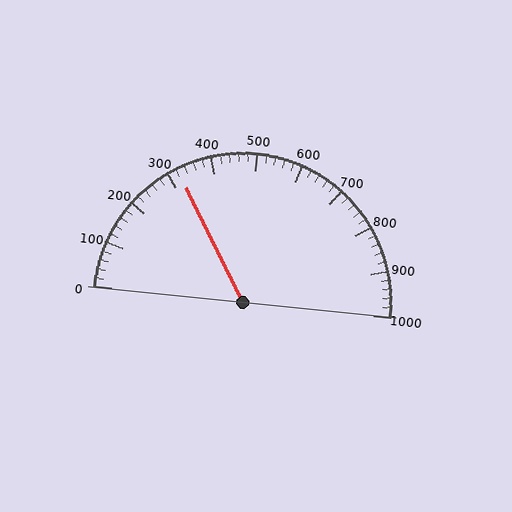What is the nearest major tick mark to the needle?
The nearest major tick mark is 300.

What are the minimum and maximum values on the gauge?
The gauge ranges from 0 to 1000.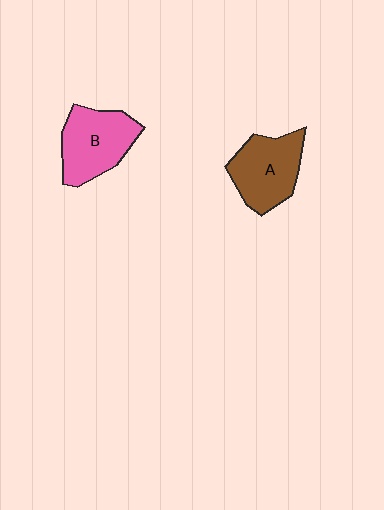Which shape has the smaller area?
Shape A (brown).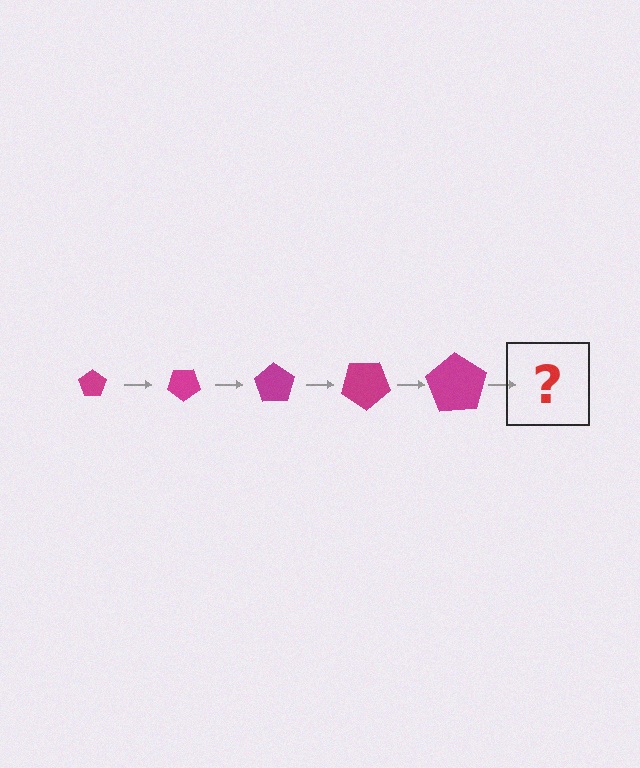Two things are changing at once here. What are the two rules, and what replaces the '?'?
The two rules are that the pentagon grows larger each step and it rotates 35 degrees each step. The '?' should be a pentagon, larger than the previous one and rotated 175 degrees from the start.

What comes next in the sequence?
The next element should be a pentagon, larger than the previous one and rotated 175 degrees from the start.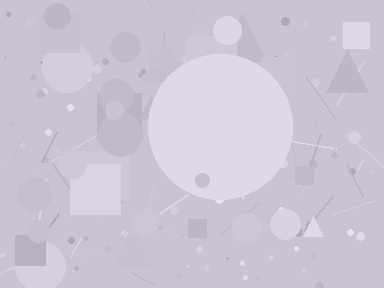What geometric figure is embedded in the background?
A circle is embedded in the background.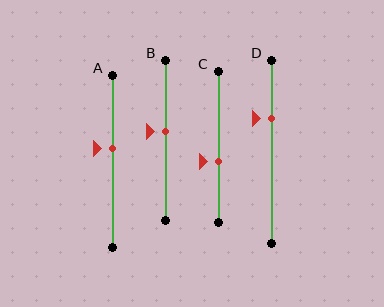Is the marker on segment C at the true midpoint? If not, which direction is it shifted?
No, the marker on segment C is shifted downward by about 10% of the segment length.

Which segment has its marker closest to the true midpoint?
Segment B has its marker closest to the true midpoint.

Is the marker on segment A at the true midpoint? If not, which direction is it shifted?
No, the marker on segment A is shifted upward by about 8% of the segment length.